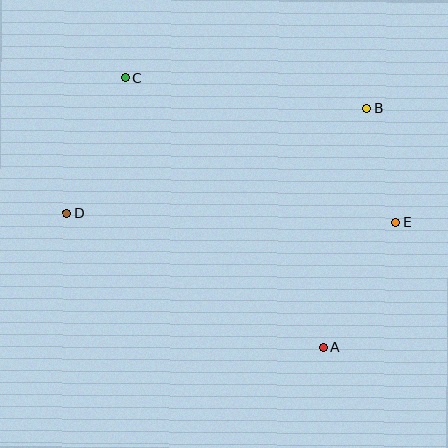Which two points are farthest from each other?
Points A and C are farthest from each other.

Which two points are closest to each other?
Points B and E are closest to each other.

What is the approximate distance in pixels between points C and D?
The distance between C and D is approximately 147 pixels.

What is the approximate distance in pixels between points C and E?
The distance between C and E is approximately 306 pixels.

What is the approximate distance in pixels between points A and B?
The distance between A and B is approximately 242 pixels.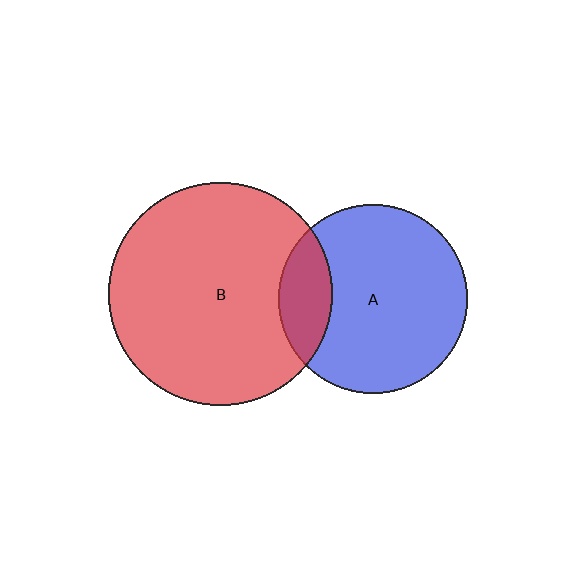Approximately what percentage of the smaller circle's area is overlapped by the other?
Approximately 20%.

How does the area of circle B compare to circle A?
Approximately 1.4 times.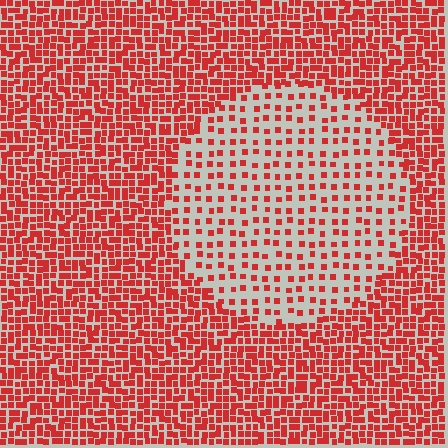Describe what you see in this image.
The image contains small red elements arranged at two different densities. A circle-shaped region is visible where the elements are less densely packed than the surrounding area.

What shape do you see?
I see a circle.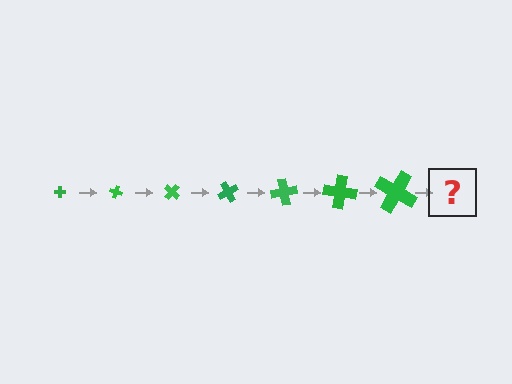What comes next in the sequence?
The next element should be a cross, larger than the previous one and rotated 140 degrees from the start.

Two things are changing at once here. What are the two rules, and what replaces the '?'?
The two rules are that the cross grows larger each step and it rotates 20 degrees each step. The '?' should be a cross, larger than the previous one and rotated 140 degrees from the start.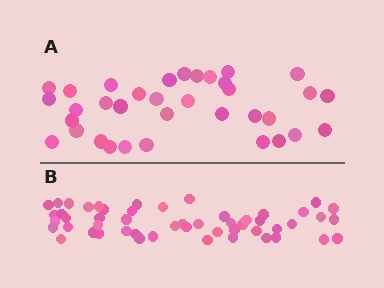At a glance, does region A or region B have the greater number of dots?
Region B (the bottom region) has more dots.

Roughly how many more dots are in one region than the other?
Region B has approximately 15 more dots than region A.